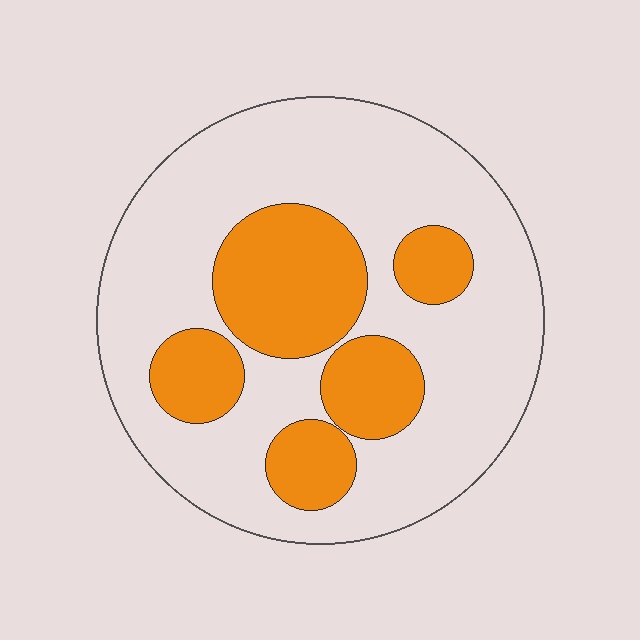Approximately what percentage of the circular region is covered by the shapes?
Approximately 30%.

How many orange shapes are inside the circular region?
5.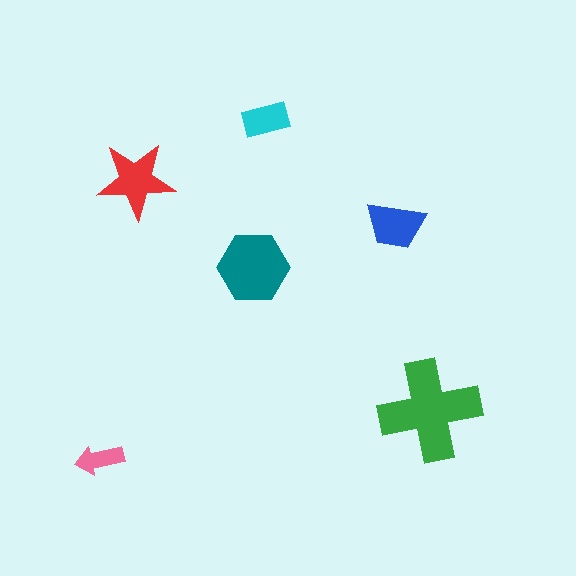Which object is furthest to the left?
The pink arrow is leftmost.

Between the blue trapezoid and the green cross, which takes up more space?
The green cross.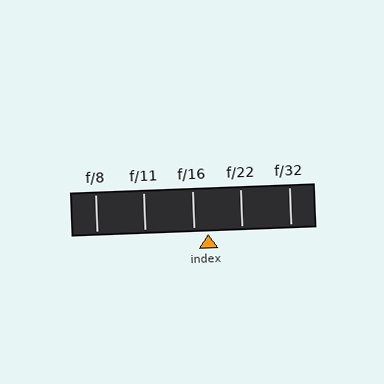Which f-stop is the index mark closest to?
The index mark is closest to f/16.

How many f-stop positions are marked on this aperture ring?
There are 5 f-stop positions marked.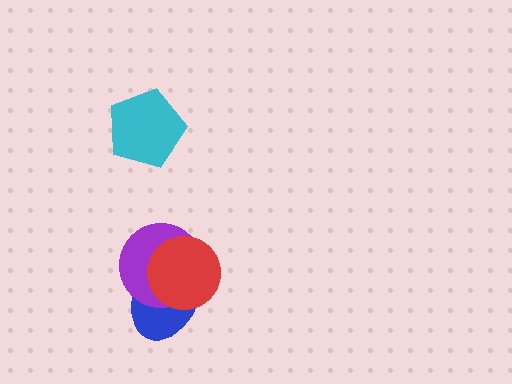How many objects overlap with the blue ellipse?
2 objects overlap with the blue ellipse.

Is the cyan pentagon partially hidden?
No, no other shape covers it.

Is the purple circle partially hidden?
Yes, it is partially covered by another shape.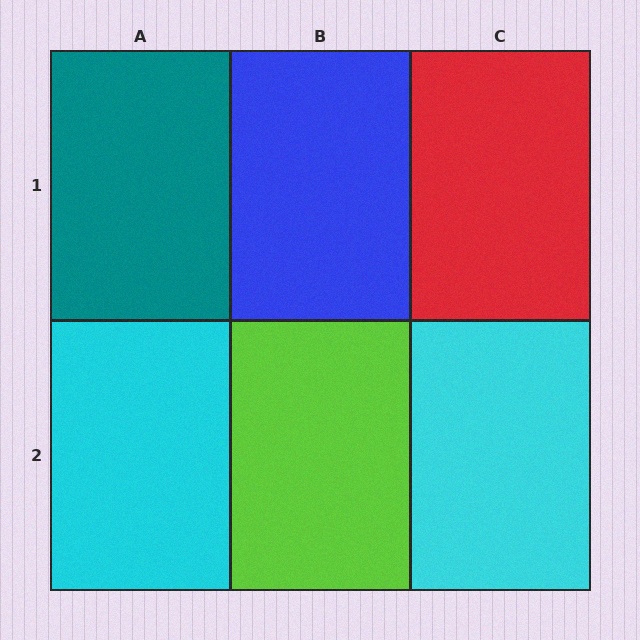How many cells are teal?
1 cell is teal.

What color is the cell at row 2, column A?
Cyan.